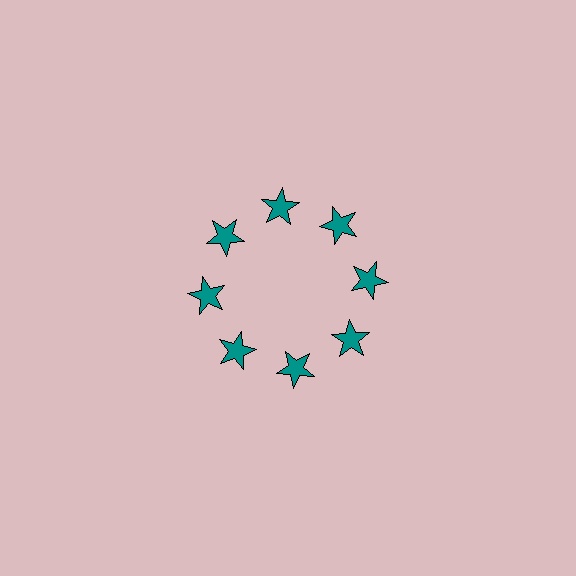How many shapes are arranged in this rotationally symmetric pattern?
There are 8 shapes, arranged in 8 groups of 1.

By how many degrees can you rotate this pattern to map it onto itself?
The pattern maps onto itself every 45 degrees of rotation.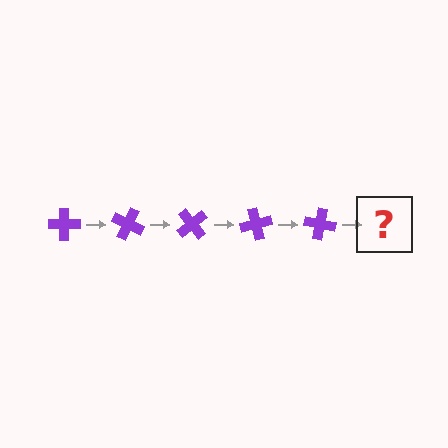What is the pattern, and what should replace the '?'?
The pattern is that the cross rotates 25 degrees each step. The '?' should be a purple cross rotated 125 degrees.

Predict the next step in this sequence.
The next step is a purple cross rotated 125 degrees.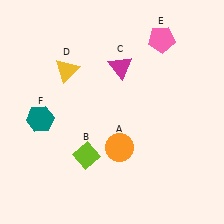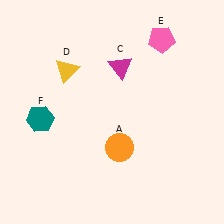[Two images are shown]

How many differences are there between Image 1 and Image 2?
There is 1 difference between the two images.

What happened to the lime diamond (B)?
The lime diamond (B) was removed in Image 2. It was in the bottom-left area of Image 1.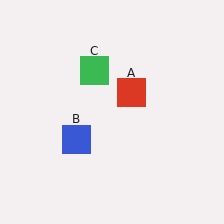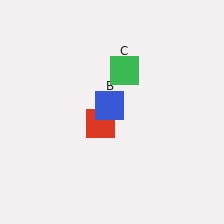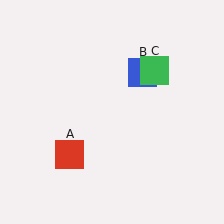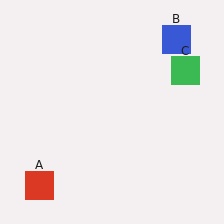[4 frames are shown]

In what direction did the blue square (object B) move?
The blue square (object B) moved up and to the right.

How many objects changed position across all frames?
3 objects changed position: red square (object A), blue square (object B), green square (object C).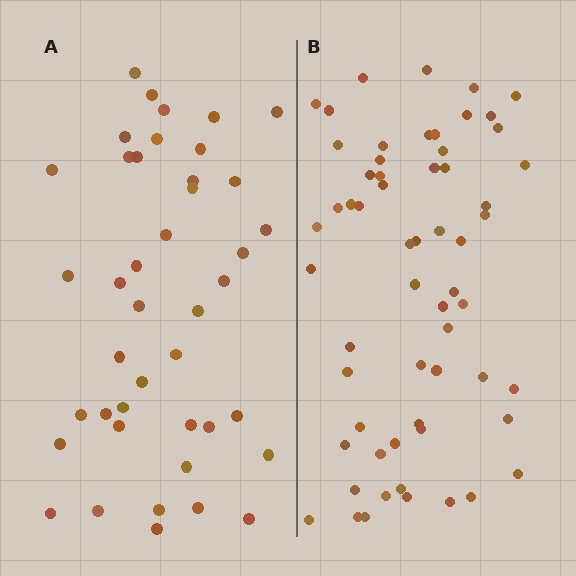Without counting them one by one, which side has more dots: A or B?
Region B (the right region) has more dots.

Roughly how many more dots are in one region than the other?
Region B has approximately 20 more dots than region A.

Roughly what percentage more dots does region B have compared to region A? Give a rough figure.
About 45% more.